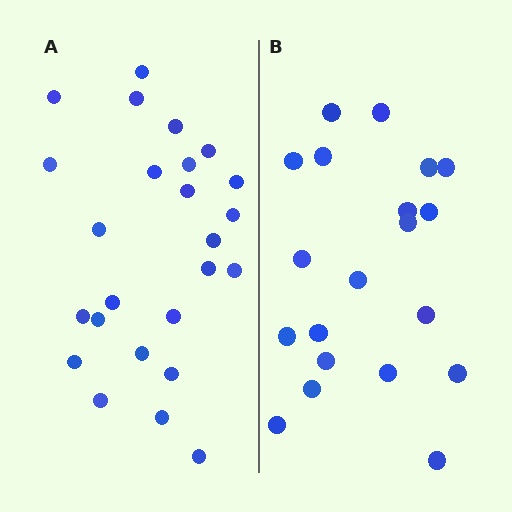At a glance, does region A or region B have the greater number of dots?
Region A (the left region) has more dots.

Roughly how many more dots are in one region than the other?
Region A has about 5 more dots than region B.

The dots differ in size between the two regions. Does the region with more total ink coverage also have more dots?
No. Region B has more total ink coverage because its dots are larger, but region A actually contains more individual dots. Total area can be misleading — the number of items is what matters here.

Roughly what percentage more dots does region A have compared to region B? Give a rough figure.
About 25% more.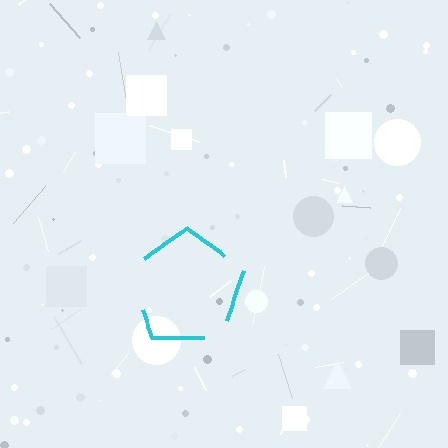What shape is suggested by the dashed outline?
The dashed outline suggests a pentagon.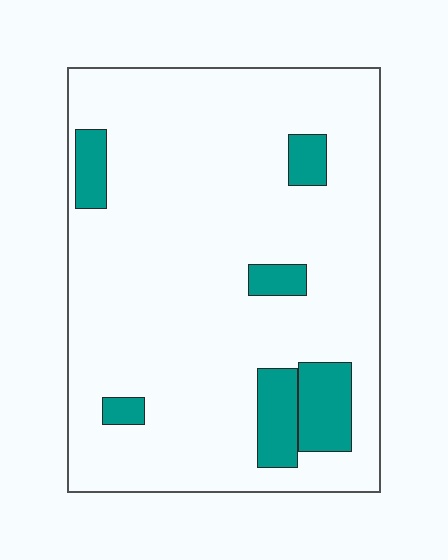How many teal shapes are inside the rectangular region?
6.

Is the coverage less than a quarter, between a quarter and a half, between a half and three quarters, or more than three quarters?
Less than a quarter.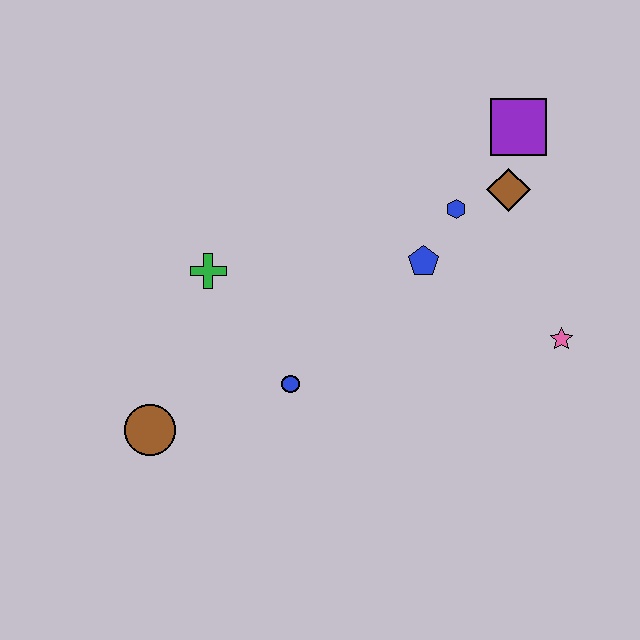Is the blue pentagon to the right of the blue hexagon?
No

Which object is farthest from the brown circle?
The purple square is farthest from the brown circle.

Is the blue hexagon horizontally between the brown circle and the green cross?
No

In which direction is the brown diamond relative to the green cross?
The brown diamond is to the right of the green cross.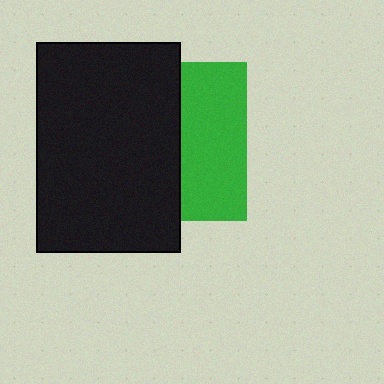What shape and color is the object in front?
The object in front is a black rectangle.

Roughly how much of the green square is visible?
A small part of it is visible (roughly 41%).